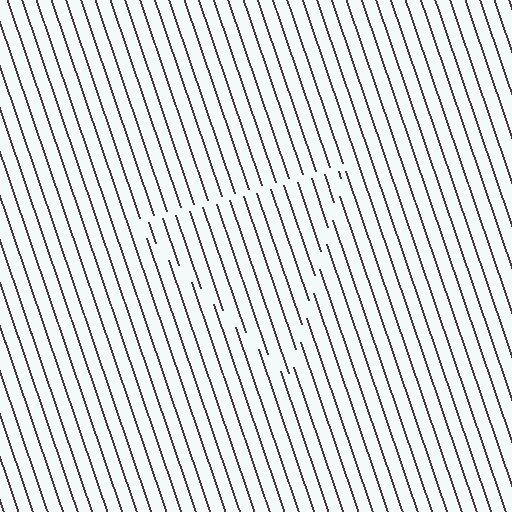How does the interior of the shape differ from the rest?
The interior of the shape contains the same grating, shifted by half a period — the contour is defined by the phase discontinuity where line-ends from the inner and outer gratings abut.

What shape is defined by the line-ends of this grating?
An illusory triangle. The interior of the shape contains the same grating, shifted by half a period — the contour is defined by the phase discontinuity where line-ends from the inner and outer gratings abut.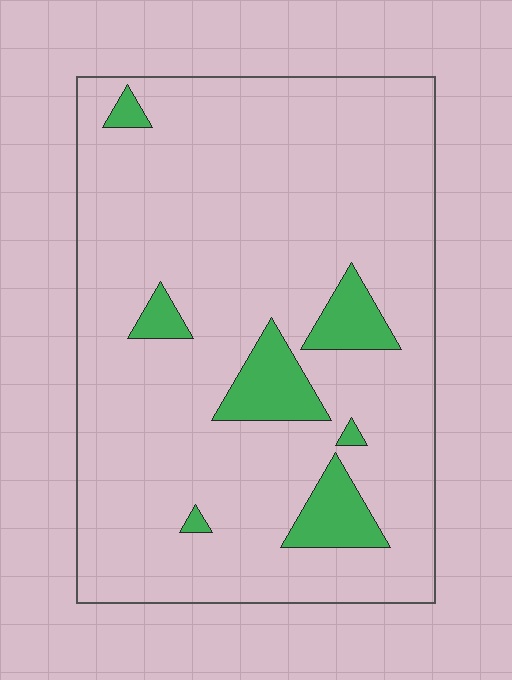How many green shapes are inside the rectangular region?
7.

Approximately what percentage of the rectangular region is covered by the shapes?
Approximately 10%.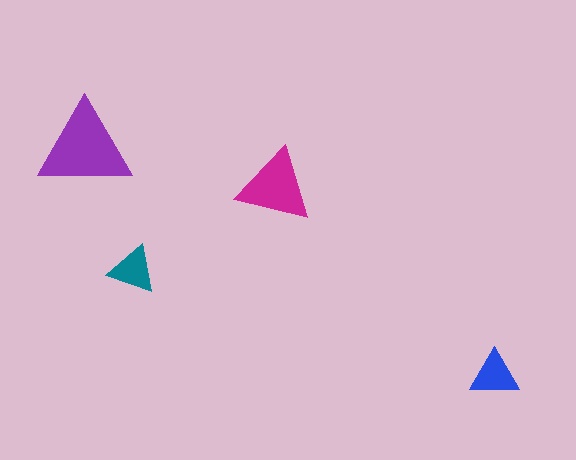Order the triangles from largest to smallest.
the purple one, the magenta one, the blue one, the teal one.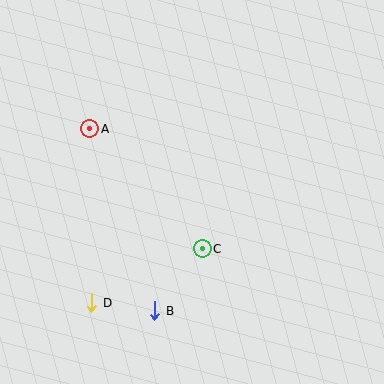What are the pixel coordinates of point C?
Point C is at (202, 249).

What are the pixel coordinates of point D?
Point D is at (92, 303).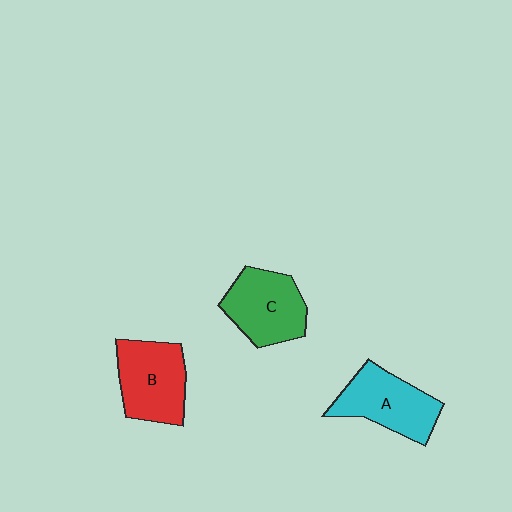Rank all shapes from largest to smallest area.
From largest to smallest: B (red), A (cyan), C (green).